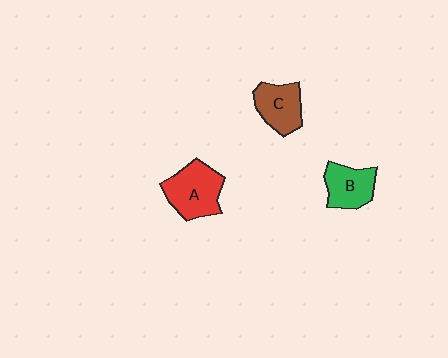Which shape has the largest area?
Shape A (red).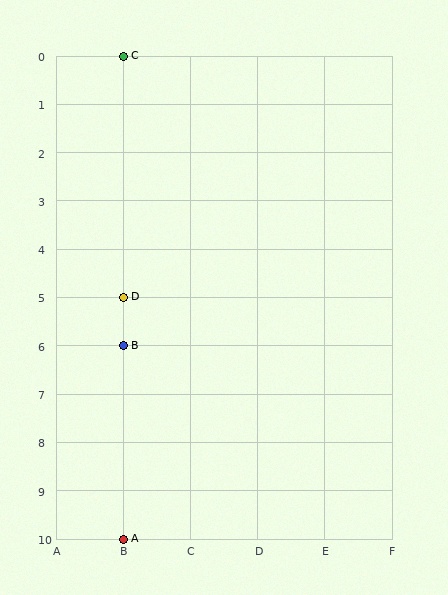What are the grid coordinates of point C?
Point C is at grid coordinates (B, 0).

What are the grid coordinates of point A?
Point A is at grid coordinates (B, 10).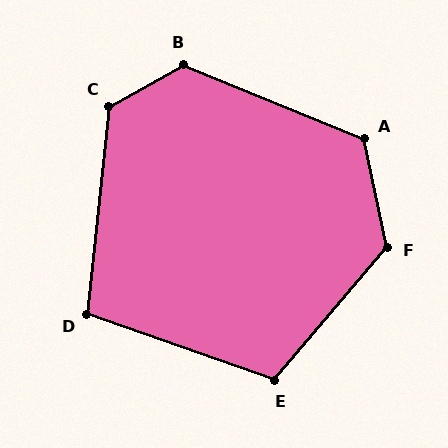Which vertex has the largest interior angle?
B, at approximately 129 degrees.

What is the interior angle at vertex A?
Approximately 124 degrees (obtuse).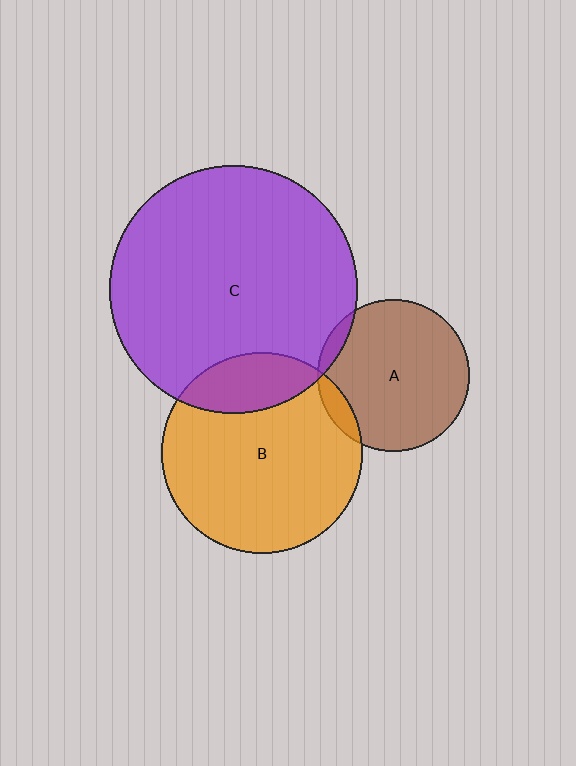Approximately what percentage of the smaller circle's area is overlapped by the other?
Approximately 10%.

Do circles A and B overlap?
Yes.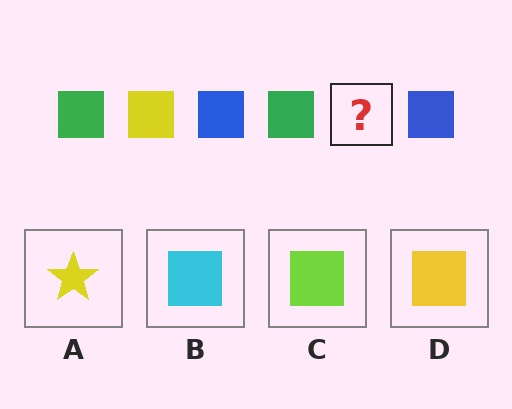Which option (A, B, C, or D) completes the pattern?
D.